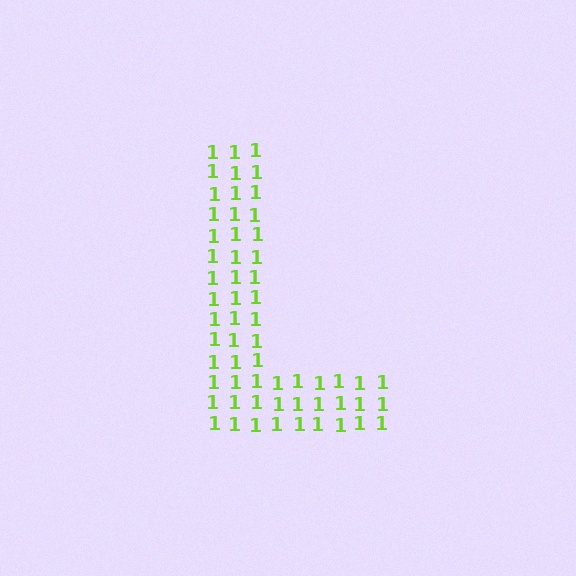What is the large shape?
The large shape is the letter L.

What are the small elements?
The small elements are digit 1's.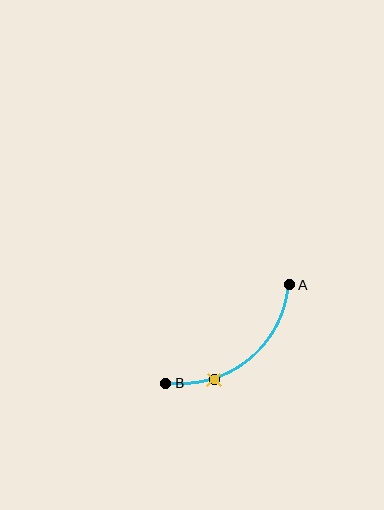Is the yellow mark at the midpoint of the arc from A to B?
No. The yellow mark lies on the arc but is closer to endpoint B. The arc midpoint would be at the point on the curve equidistant along the arc from both A and B.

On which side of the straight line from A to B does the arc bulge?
The arc bulges below and to the right of the straight line connecting A and B.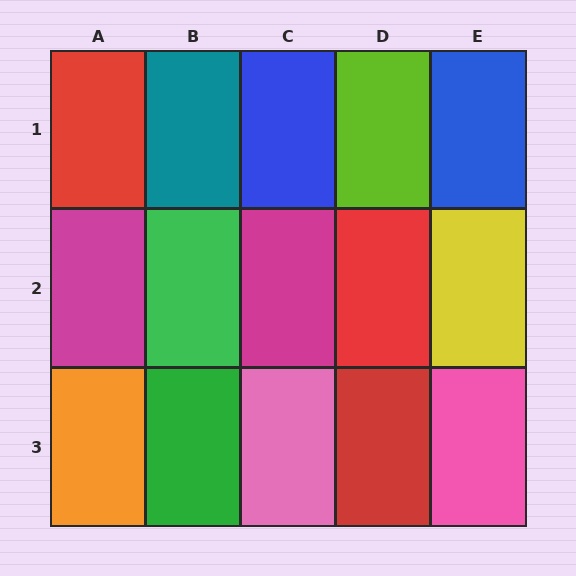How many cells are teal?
1 cell is teal.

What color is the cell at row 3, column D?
Red.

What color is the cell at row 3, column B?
Green.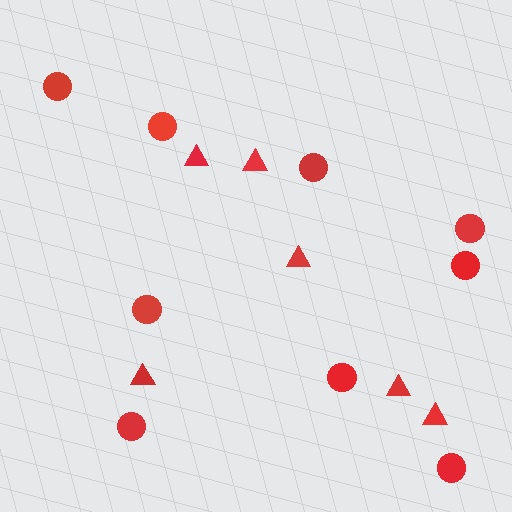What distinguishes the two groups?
There are 2 groups: one group of triangles (6) and one group of circles (9).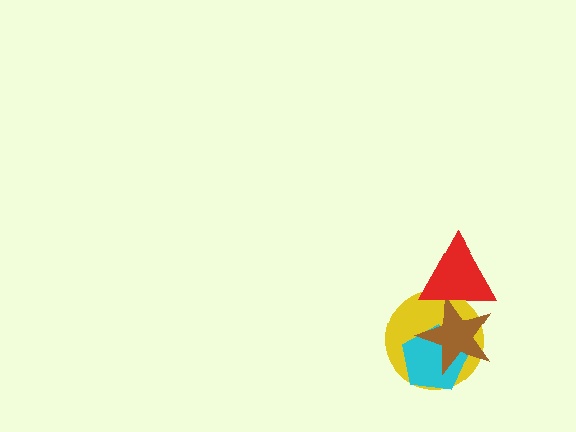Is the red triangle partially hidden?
No, no other shape covers it.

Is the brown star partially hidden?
Yes, it is partially covered by another shape.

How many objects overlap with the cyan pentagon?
2 objects overlap with the cyan pentagon.